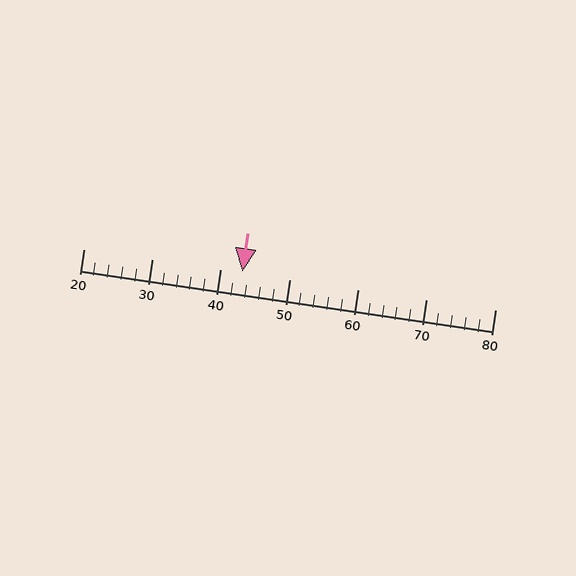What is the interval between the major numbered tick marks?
The major tick marks are spaced 10 units apart.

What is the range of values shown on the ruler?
The ruler shows values from 20 to 80.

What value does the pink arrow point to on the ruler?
The pink arrow points to approximately 43.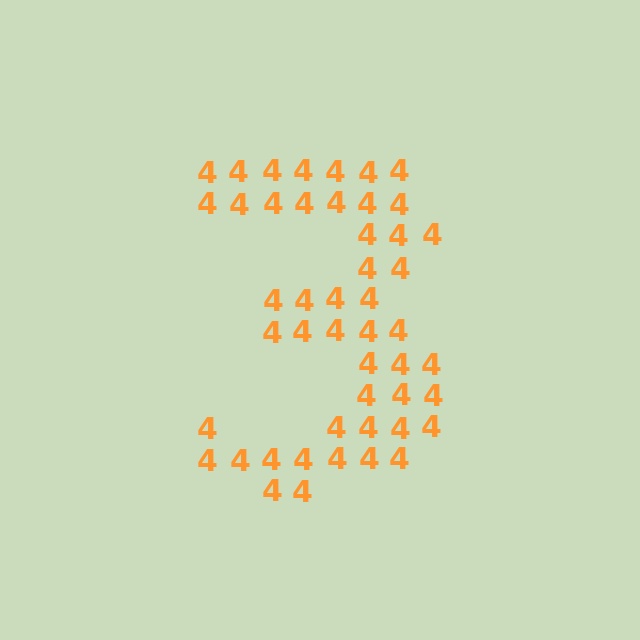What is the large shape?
The large shape is the digit 3.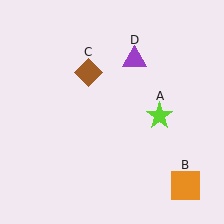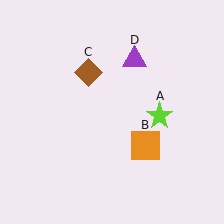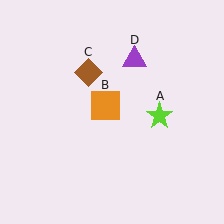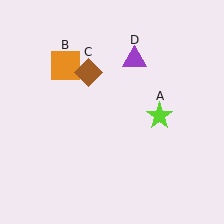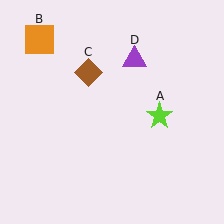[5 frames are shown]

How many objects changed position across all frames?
1 object changed position: orange square (object B).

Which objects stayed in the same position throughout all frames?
Lime star (object A) and brown diamond (object C) and purple triangle (object D) remained stationary.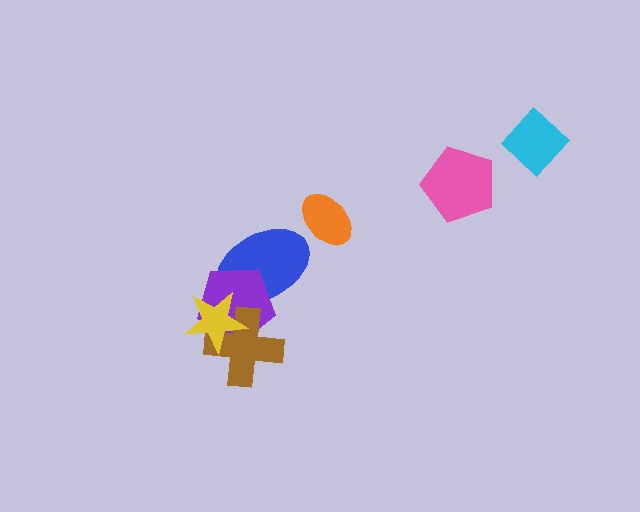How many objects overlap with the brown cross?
2 objects overlap with the brown cross.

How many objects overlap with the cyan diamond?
0 objects overlap with the cyan diamond.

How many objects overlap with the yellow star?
3 objects overlap with the yellow star.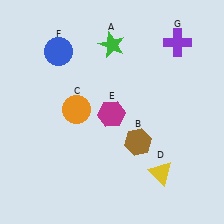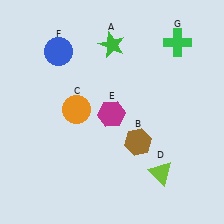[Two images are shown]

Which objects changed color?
D changed from yellow to lime. G changed from purple to green.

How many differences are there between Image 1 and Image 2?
There are 2 differences between the two images.